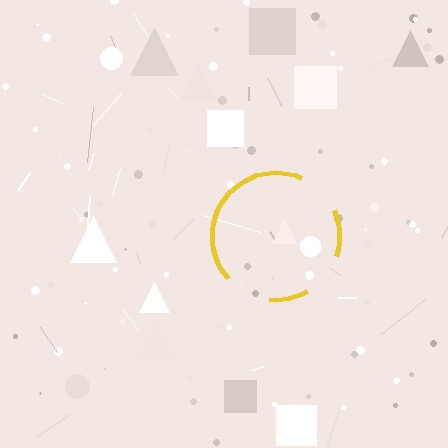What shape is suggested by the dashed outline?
The dashed outline suggests a circle.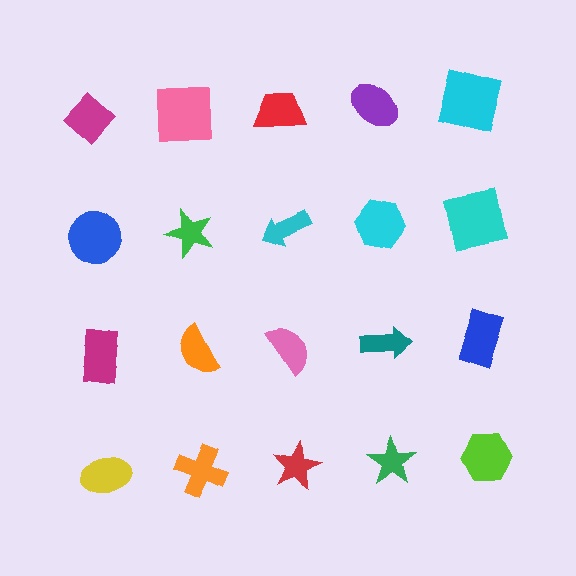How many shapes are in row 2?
5 shapes.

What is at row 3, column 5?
A blue rectangle.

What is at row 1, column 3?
A red trapezoid.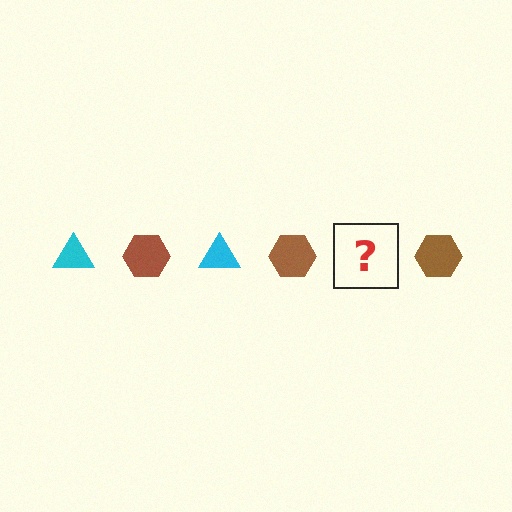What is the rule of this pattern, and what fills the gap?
The rule is that the pattern alternates between cyan triangle and brown hexagon. The gap should be filled with a cyan triangle.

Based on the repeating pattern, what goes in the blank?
The blank should be a cyan triangle.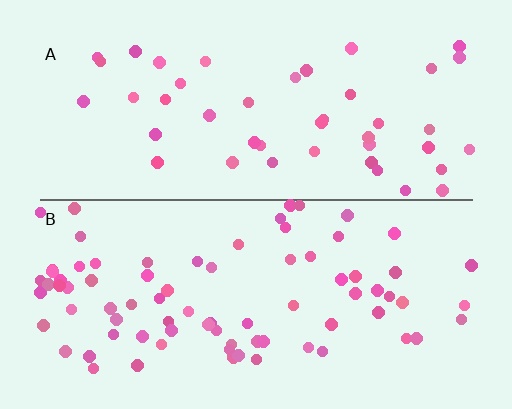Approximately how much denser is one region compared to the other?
Approximately 1.8× — region B over region A.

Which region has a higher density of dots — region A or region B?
B (the bottom).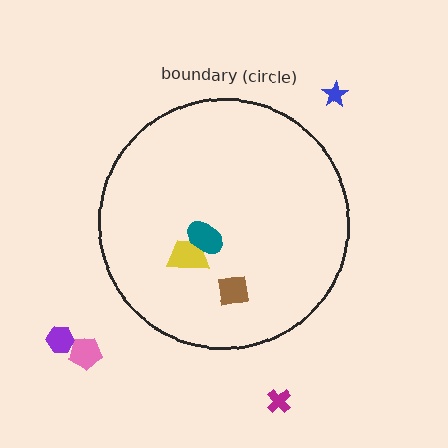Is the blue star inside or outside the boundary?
Outside.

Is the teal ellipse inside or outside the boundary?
Inside.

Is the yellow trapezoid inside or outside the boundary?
Inside.